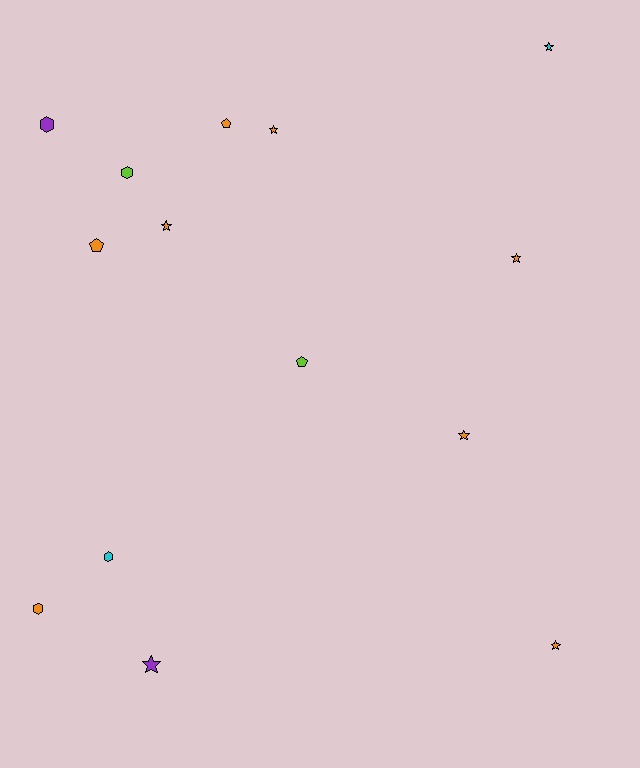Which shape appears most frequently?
Star, with 7 objects.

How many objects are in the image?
There are 14 objects.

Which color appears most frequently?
Orange, with 8 objects.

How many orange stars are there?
There are 5 orange stars.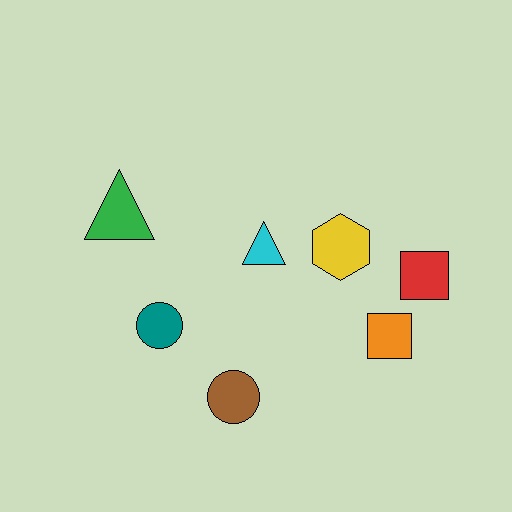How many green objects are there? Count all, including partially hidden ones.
There is 1 green object.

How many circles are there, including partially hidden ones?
There are 2 circles.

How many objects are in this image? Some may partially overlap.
There are 7 objects.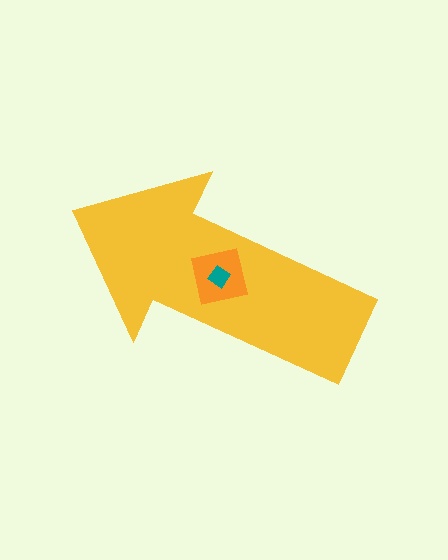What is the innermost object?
The teal diamond.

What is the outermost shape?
The yellow arrow.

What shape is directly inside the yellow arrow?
The orange square.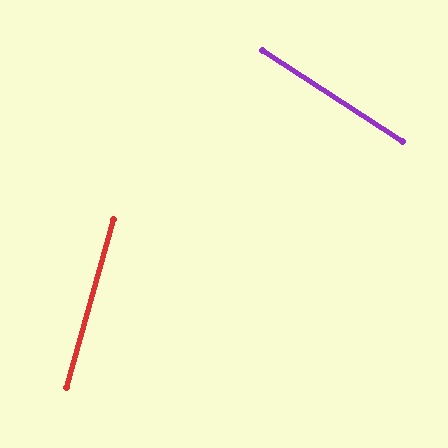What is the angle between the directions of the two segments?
Approximately 73 degrees.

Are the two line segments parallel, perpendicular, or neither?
Neither parallel nor perpendicular — they differ by about 73°.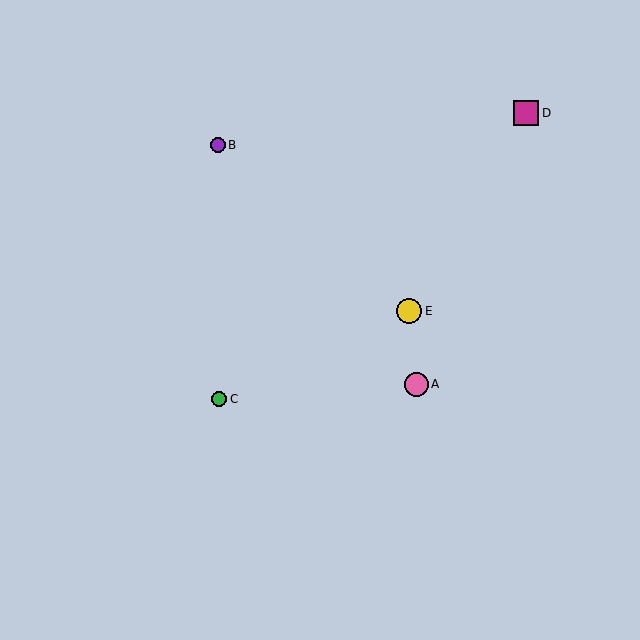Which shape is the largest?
The magenta square (labeled D) is the largest.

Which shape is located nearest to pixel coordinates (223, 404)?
The green circle (labeled C) at (219, 399) is nearest to that location.